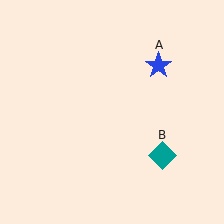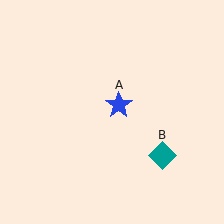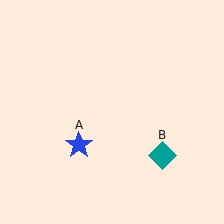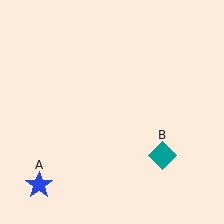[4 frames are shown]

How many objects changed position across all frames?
1 object changed position: blue star (object A).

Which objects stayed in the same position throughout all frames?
Teal diamond (object B) remained stationary.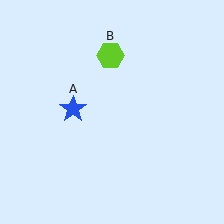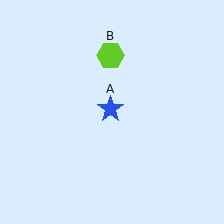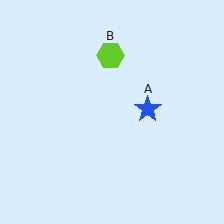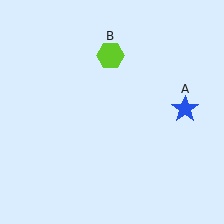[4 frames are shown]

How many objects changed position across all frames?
1 object changed position: blue star (object A).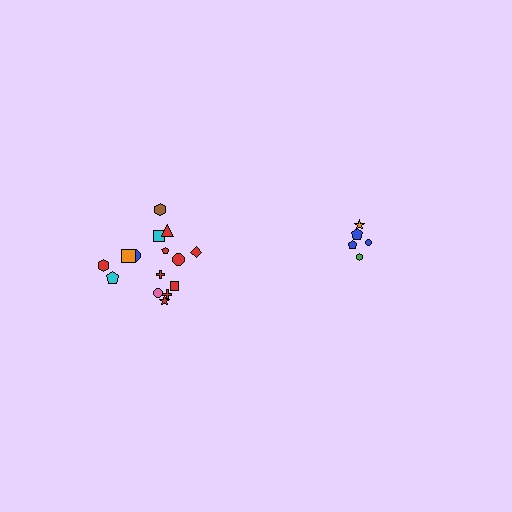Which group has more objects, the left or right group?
The left group.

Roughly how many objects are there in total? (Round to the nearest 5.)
Roughly 20 objects in total.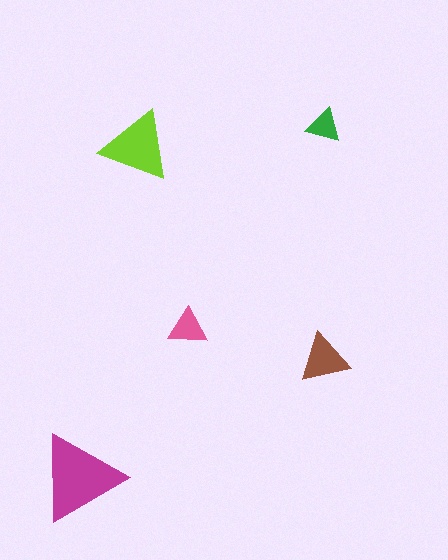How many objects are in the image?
There are 5 objects in the image.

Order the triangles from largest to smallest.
the magenta one, the lime one, the brown one, the pink one, the green one.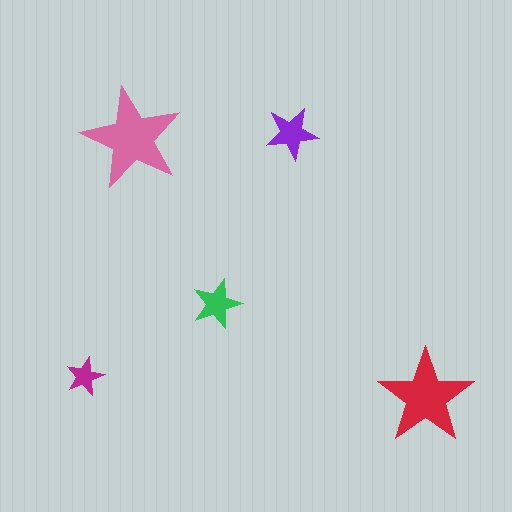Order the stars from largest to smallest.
the pink one, the red one, the purple one, the green one, the magenta one.